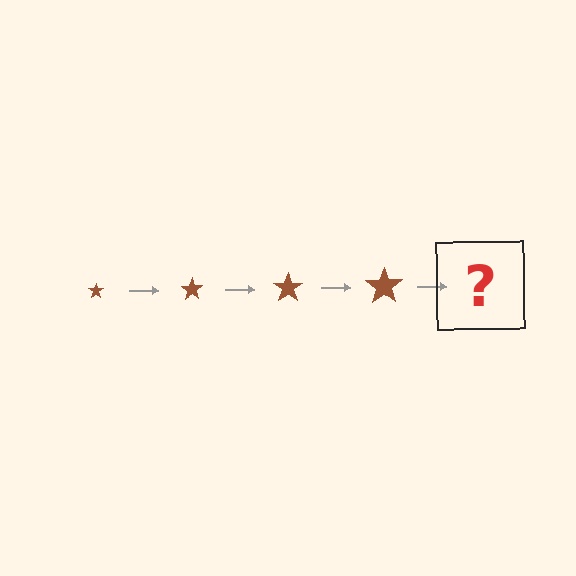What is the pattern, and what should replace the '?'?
The pattern is that the star gets progressively larger each step. The '?' should be a brown star, larger than the previous one.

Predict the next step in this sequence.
The next step is a brown star, larger than the previous one.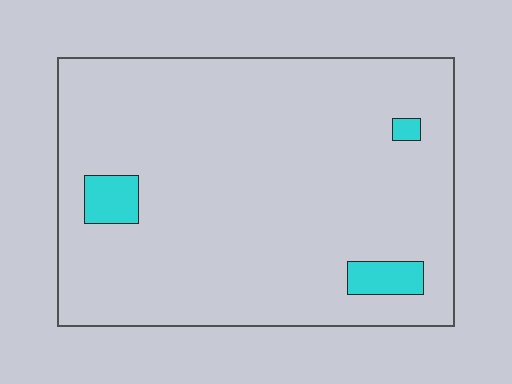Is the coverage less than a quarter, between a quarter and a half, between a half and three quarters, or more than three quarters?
Less than a quarter.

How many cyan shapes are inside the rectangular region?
3.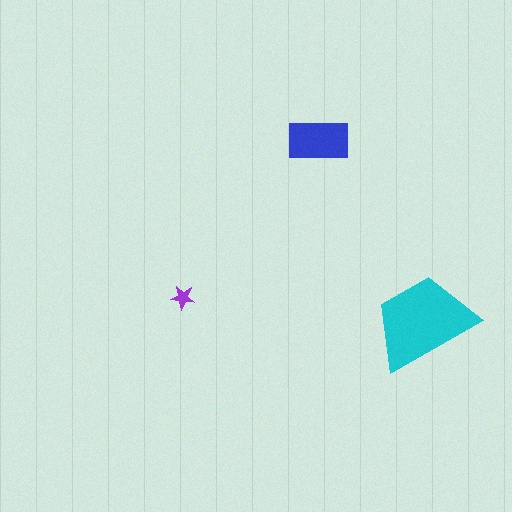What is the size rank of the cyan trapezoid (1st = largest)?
1st.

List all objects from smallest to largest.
The purple star, the blue rectangle, the cyan trapezoid.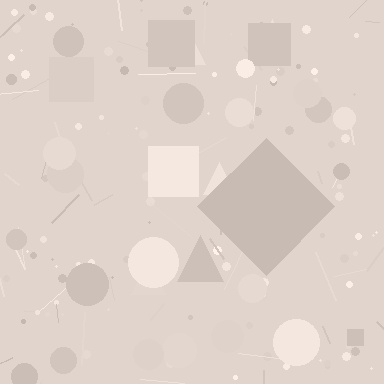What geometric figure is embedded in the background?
A diamond is embedded in the background.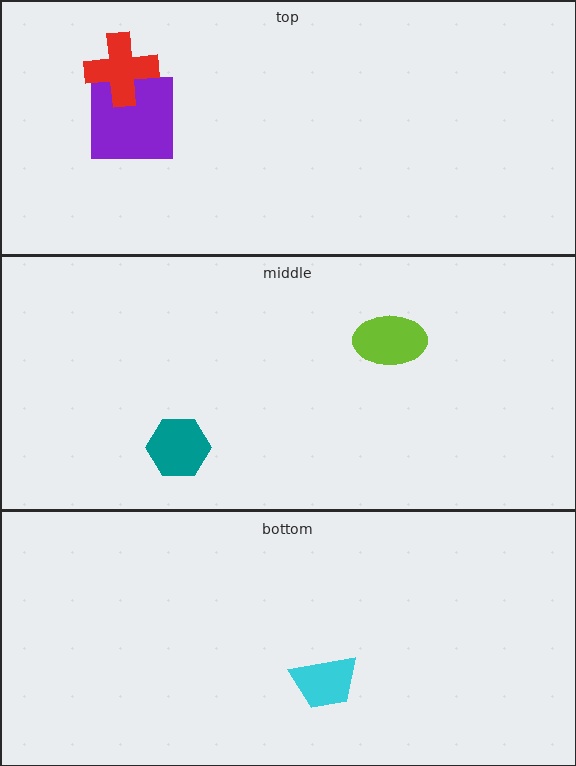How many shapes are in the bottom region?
1.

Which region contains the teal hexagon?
The middle region.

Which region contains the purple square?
The top region.